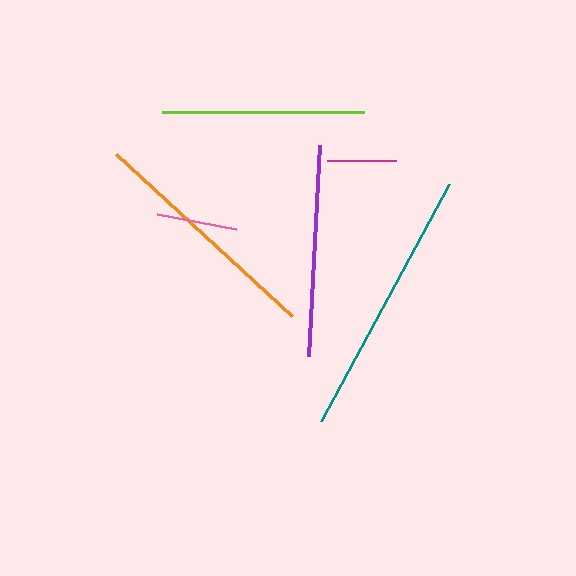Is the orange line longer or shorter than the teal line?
The teal line is longer than the orange line.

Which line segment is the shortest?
The magenta line is the shortest at approximately 70 pixels.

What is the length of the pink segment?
The pink segment is approximately 81 pixels long.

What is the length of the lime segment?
The lime segment is approximately 203 pixels long.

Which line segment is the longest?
The teal line is the longest at approximately 270 pixels.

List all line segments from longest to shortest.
From longest to shortest: teal, orange, purple, lime, pink, magenta.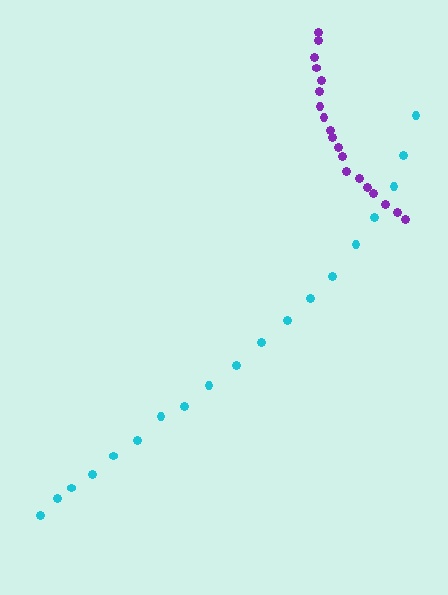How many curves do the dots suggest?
There are 2 distinct paths.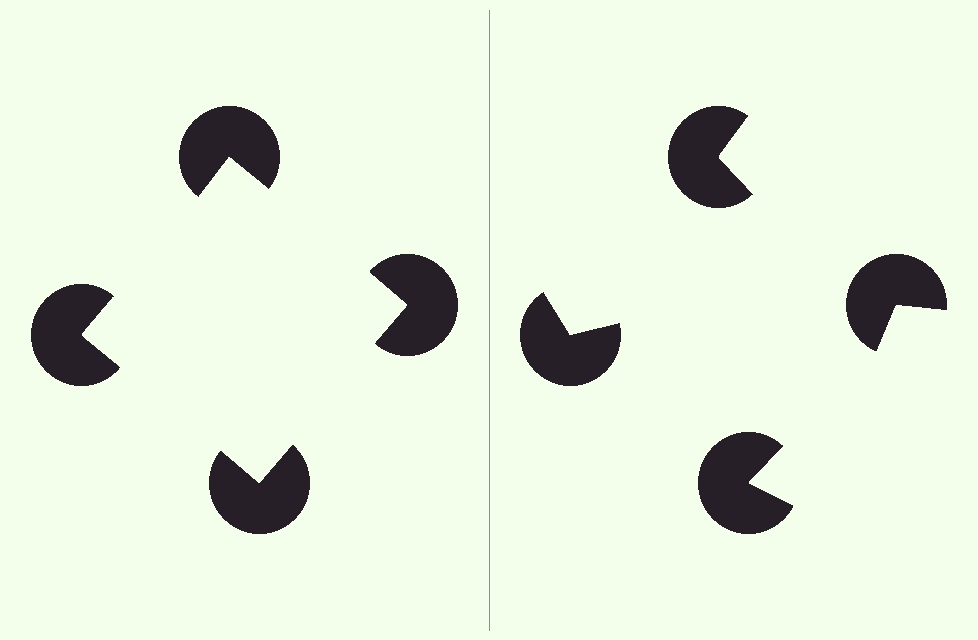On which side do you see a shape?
An illusory square appears on the left side. On the right side the wedge cuts are rotated, so no coherent shape forms.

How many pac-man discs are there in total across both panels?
8 — 4 on each side.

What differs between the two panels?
The pac-man discs are positioned identically on both sides; only the wedge orientations differ. On the left they align to a square; on the right they are misaligned.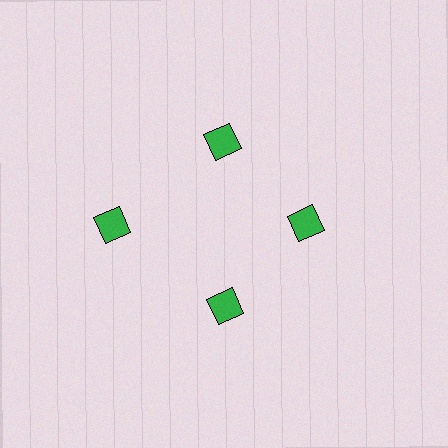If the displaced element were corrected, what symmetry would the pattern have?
It would have 4-fold rotational symmetry — the pattern would map onto itself every 90 degrees.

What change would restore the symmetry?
The symmetry would be restored by moving it inward, back onto the ring so that all 4 diamonds sit at equal angles and equal distance from the center.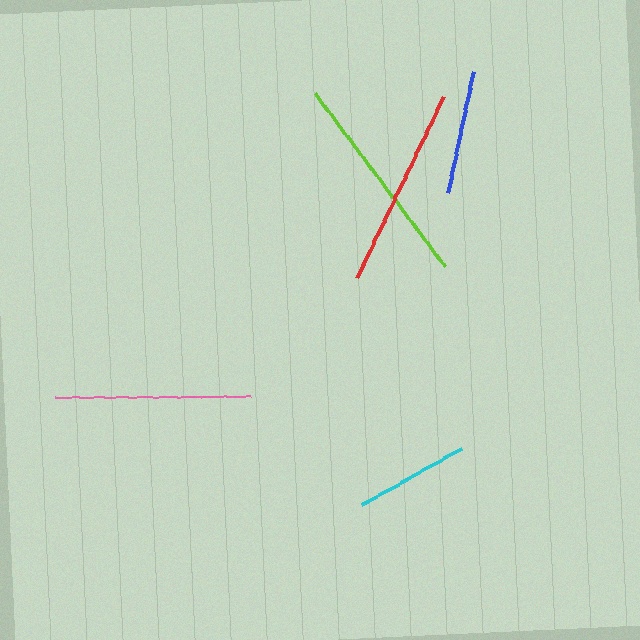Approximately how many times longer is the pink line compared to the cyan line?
The pink line is approximately 1.7 times the length of the cyan line.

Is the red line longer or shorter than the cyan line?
The red line is longer than the cyan line.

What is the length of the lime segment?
The lime segment is approximately 217 pixels long.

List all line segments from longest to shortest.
From longest to shortest: lime, red, pink, blue, cyan.